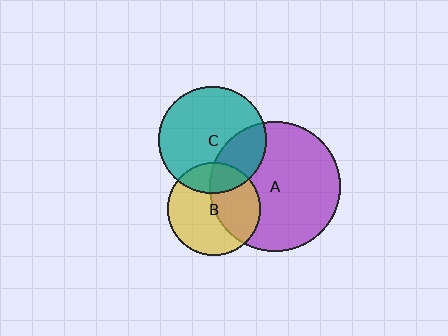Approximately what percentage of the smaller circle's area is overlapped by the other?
Approximately 30%.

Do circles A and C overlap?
Yes.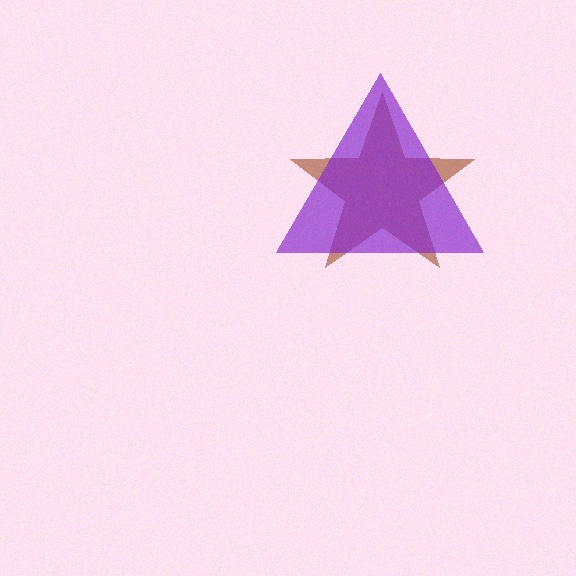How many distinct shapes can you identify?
There are 2 distinct shapes: a brown star, a purple triangle.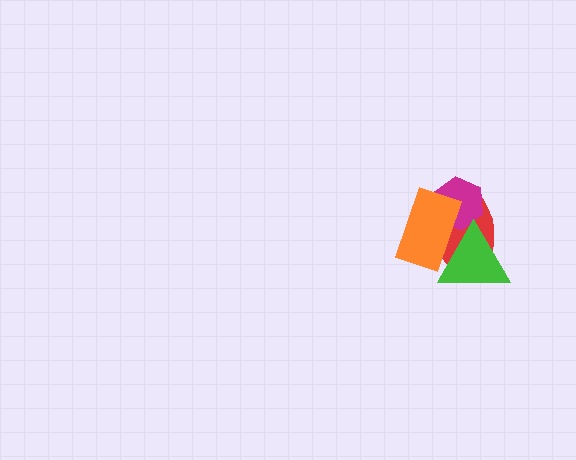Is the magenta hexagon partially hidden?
Yes, it is partially covered by another shape.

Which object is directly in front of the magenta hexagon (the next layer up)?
The green triangle is directly in front of the magenta hexagon.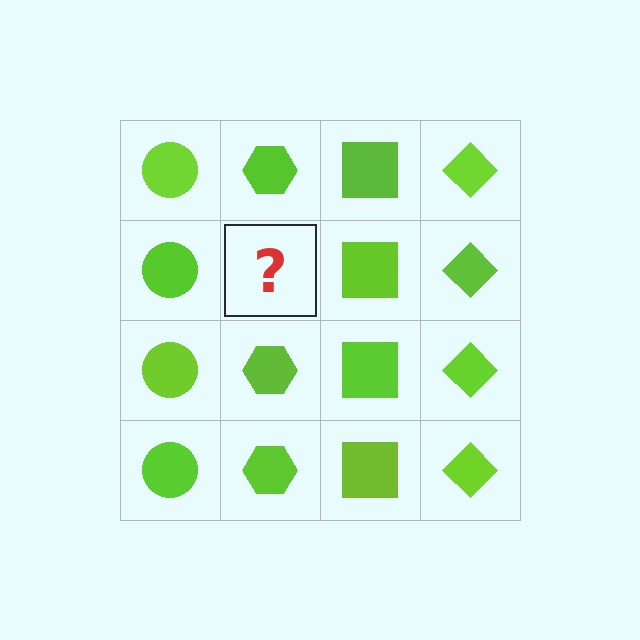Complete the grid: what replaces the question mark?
The question mark should be replaced with a lime hexagon.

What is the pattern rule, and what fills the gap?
The rule is that each column has a consistent shape. The gap should be filled with a lime hexagon.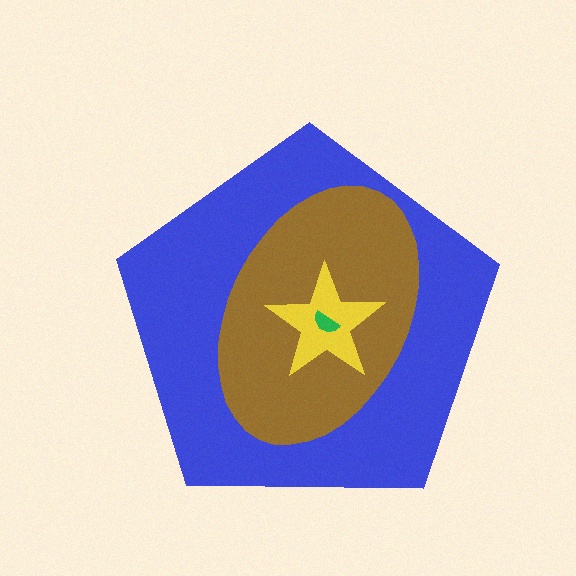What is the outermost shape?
The blue pentagon.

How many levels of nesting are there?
4.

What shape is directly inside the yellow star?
The green semicircle.